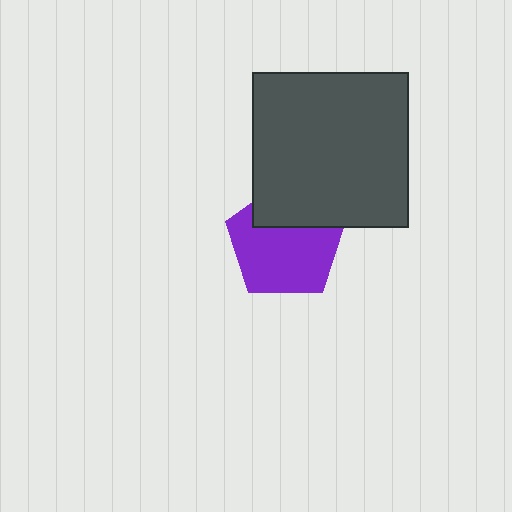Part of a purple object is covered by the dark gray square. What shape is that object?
It is a pentagon.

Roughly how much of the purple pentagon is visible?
Most of it is visible (roughly 70%).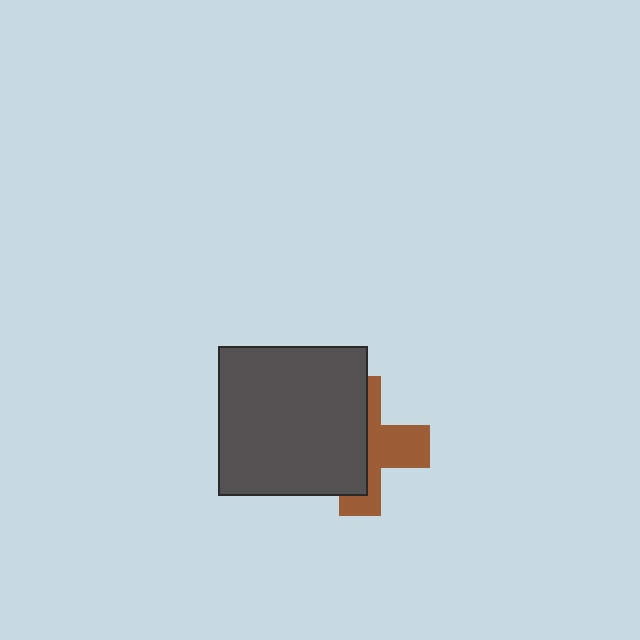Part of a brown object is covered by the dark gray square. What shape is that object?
It is a cross.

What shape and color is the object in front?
The object in front is a dark gray square.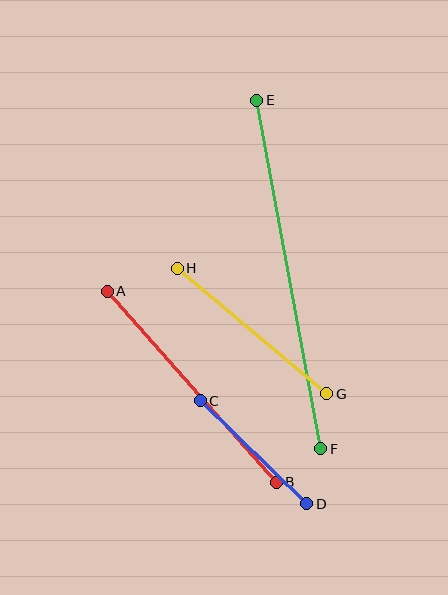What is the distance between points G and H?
The distance is approximately 195 pixels.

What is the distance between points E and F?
The distance is approximately 354 pixels.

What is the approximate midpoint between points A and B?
The midpoint is at approximately (192, 387) pixels.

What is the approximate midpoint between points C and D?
The midpoint is at approximately (253, 452) pixels.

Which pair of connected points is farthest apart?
Points E and F are farthest apart.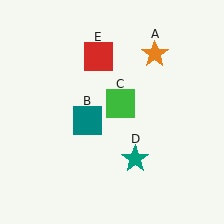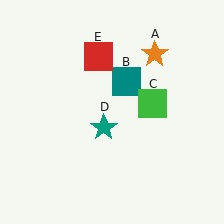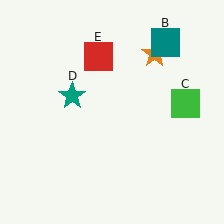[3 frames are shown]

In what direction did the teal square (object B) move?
The teal square (object B) moved up and to the right.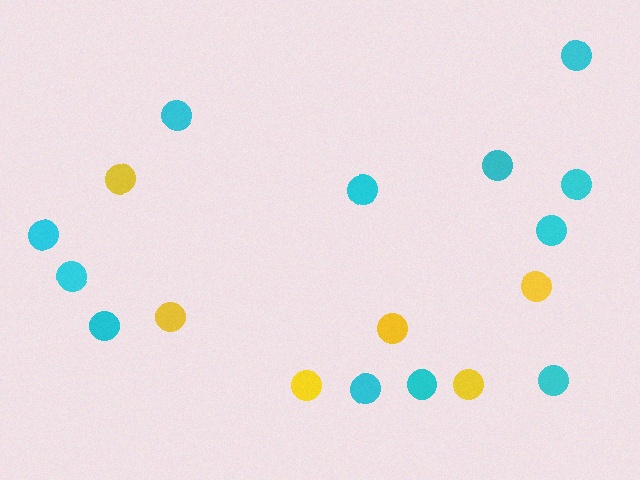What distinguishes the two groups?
There are 2 groups: one group of yellow circles (6) and one group of cyan circles (12).